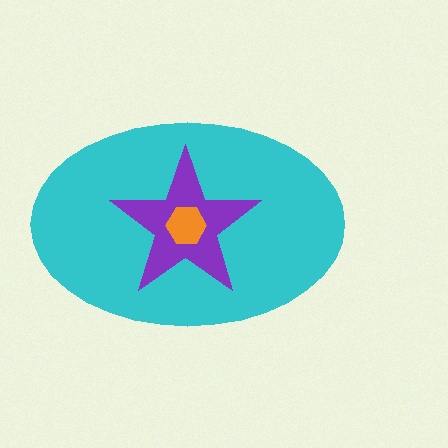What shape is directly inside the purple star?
The orange hexagon.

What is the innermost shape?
The orange hexagon.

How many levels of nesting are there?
3.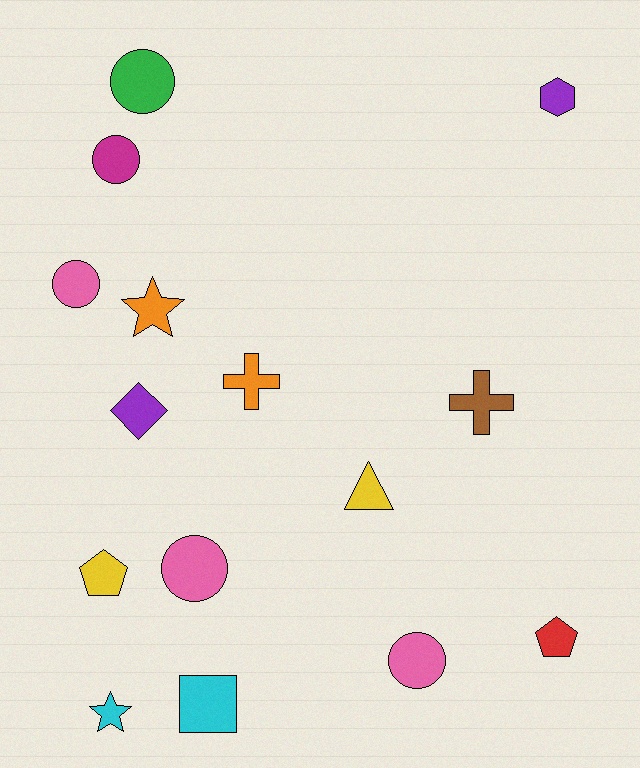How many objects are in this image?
There are 15 objects.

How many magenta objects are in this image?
There is 1 magenta object.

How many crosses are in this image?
There are 2 crosses.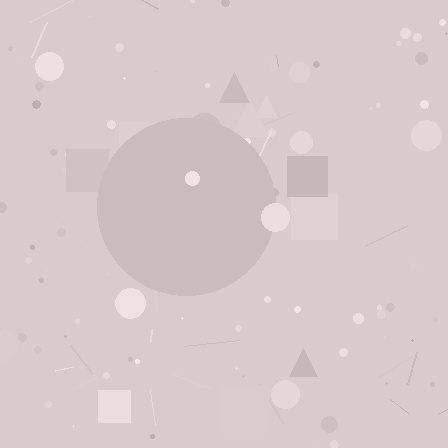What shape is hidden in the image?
A circle is hidden in the image.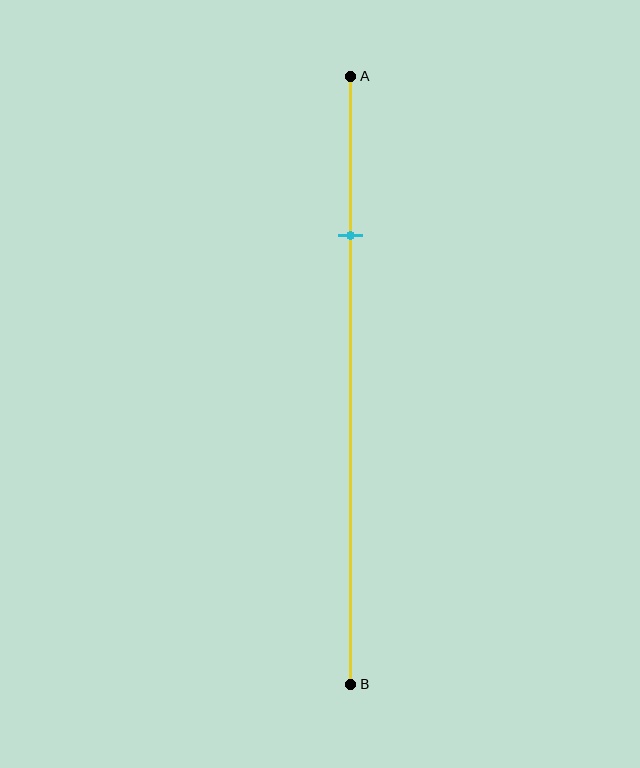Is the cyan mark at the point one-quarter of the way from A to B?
Yes, the mark is approximately at the one-quarter point.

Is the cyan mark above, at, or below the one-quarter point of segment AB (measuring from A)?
The cyan mark is approximately at the one-quarter point of segment AB.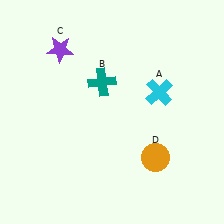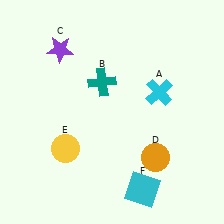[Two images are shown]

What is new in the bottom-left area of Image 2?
A yellow circle (E) was added in the bottom-left area of Image 2.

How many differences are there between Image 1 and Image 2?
There are 2 differences between the two images.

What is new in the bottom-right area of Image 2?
A cyan square (F) was added in the bottom-right area of Image 2.